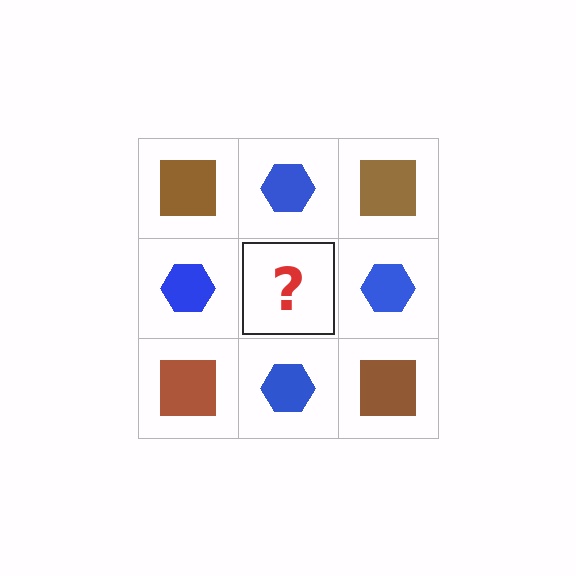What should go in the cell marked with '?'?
The missing cell should contain a brown square.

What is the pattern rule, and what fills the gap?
The rule is that it alternates brown square and blue hexagon in a checkerboard pattern. The gap should be filled with a brown square.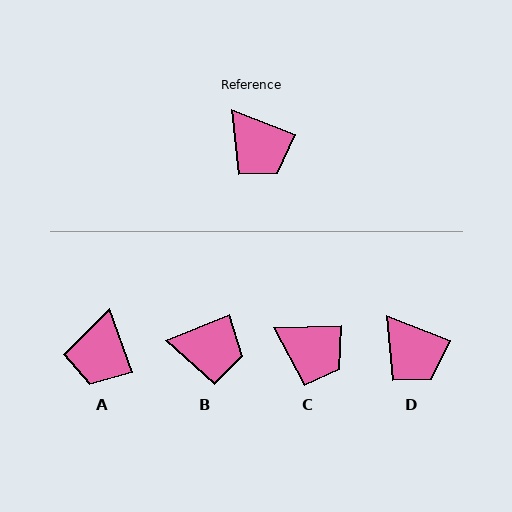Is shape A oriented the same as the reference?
No, it is off by about 50 degrees.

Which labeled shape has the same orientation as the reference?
D.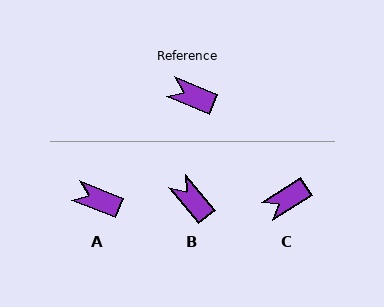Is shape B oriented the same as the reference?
No, it is off by about 29 degrees.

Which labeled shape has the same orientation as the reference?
A.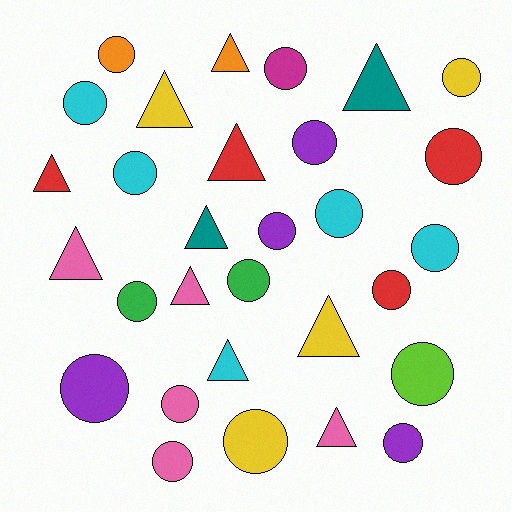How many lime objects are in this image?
There is 1 lime object.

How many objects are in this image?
There are 30 objects.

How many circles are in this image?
There are 19 circles.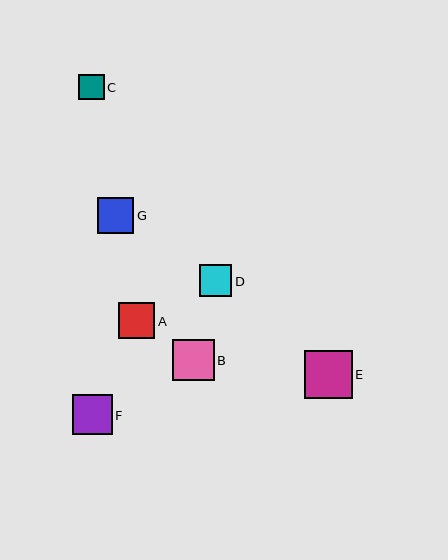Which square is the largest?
Square E is the largest with a size of approximately 48 pixels.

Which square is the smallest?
Square C is the smallest with a size of approximately 25 pixels.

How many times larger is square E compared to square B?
Square E is approximately 1.2 times the size of square B.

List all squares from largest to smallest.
From largest to smallest: E, B, F, A, G, D, C.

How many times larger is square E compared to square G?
Square E is approximately 1.3 times the size of square G.